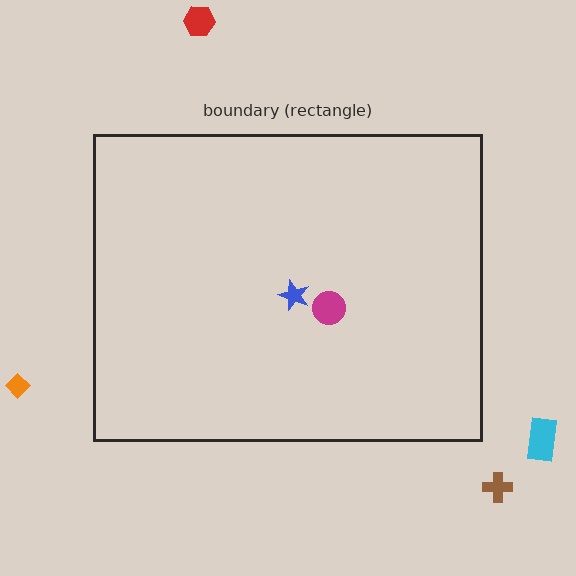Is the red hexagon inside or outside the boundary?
Outside.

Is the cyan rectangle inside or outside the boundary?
Outside.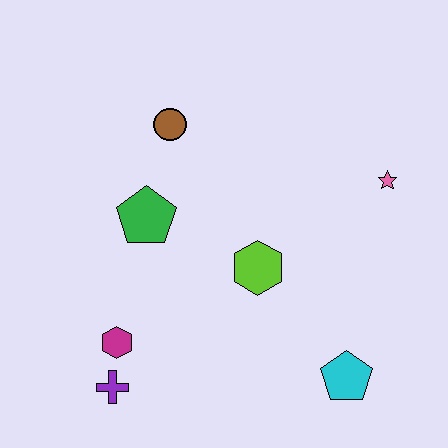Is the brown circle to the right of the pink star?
No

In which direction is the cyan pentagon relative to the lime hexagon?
The cyan pentagon is below the lime hexagon.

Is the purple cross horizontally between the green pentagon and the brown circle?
No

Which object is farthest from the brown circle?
The cyan pentagon is farthest from the brown circle.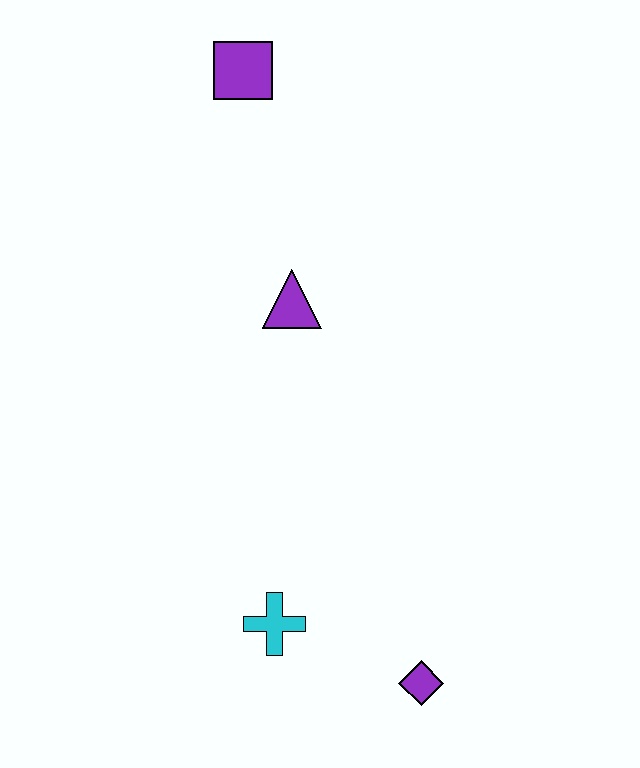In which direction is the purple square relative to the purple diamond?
The purple square is above the purple diamond.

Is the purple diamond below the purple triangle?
Yes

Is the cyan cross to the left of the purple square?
No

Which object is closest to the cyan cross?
The purple diamond is closest to the cyan cross.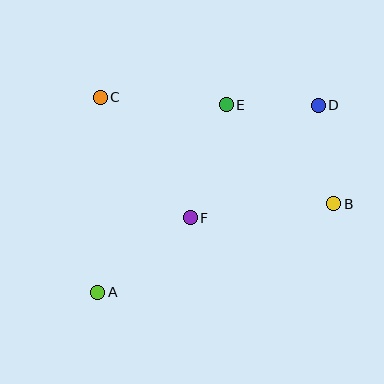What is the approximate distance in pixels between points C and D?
The distance between C and D is approximately 218 pixels.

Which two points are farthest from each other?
Points A and D are farthest from each other.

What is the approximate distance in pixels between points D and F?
The distance between D and F is approximately 171 pixels.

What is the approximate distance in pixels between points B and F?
The distance between B and F is approximately 144 pixels.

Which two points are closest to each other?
Points D and E are closest to each other.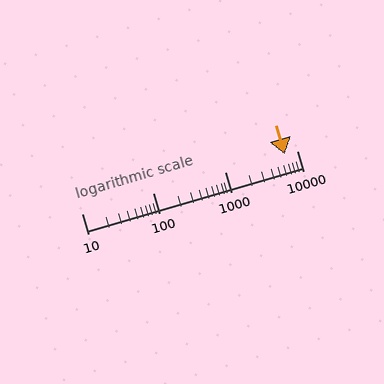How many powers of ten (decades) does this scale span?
The scale spans 3 decades, from 10 to 10000.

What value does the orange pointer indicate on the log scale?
The pointer indicates approximately 6700.